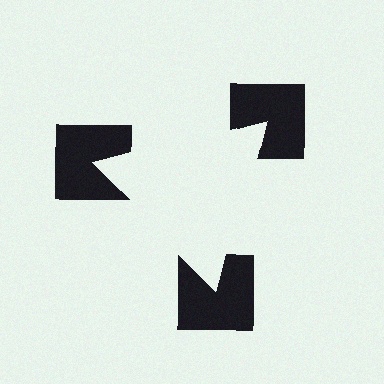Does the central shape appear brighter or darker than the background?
It typically appears slightly brighter than the background, even though no actual brightness change is drawn.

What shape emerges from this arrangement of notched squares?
An illusory triangle — its edges are inferred from the aligned wedge cuts in the notched squares, not physically drawn.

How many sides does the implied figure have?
3 sides.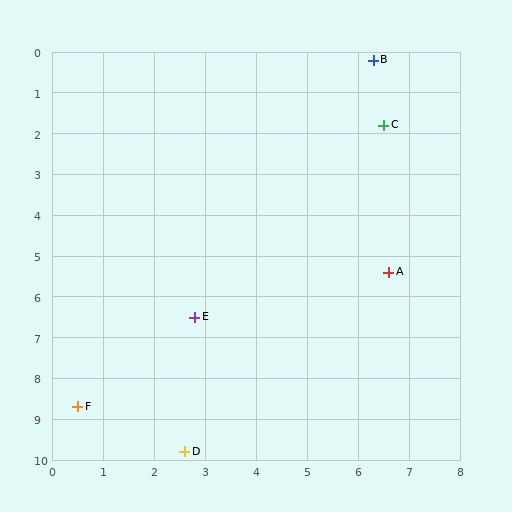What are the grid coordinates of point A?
Point A is at approximately (6.6, 5.4).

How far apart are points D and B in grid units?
Points D and B are about 10.3 grid units apart.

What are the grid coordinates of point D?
Point D is at approximately (2.6, 9.8).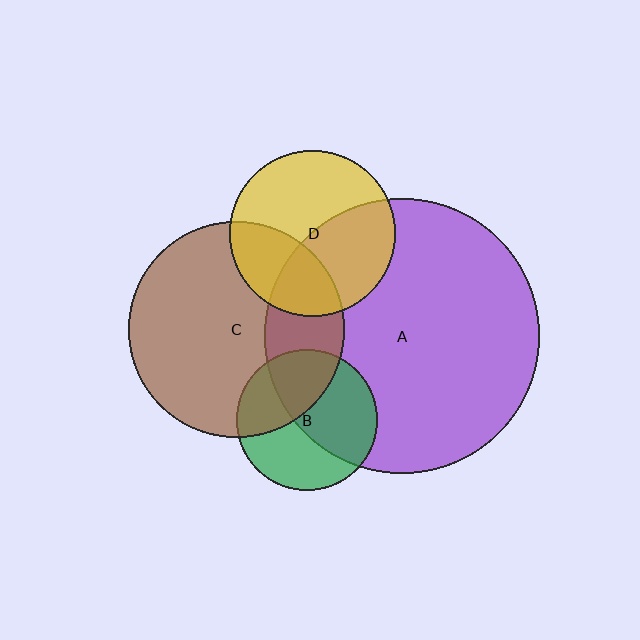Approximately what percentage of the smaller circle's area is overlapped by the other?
Approximately 25%.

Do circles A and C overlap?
Yes.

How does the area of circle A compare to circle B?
Approximately 3.8 times.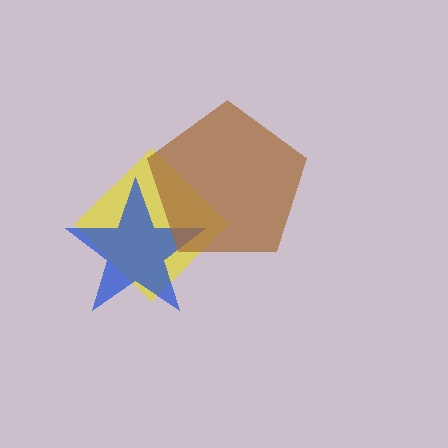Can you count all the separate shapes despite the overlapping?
Yes, there are 3 separate shapes.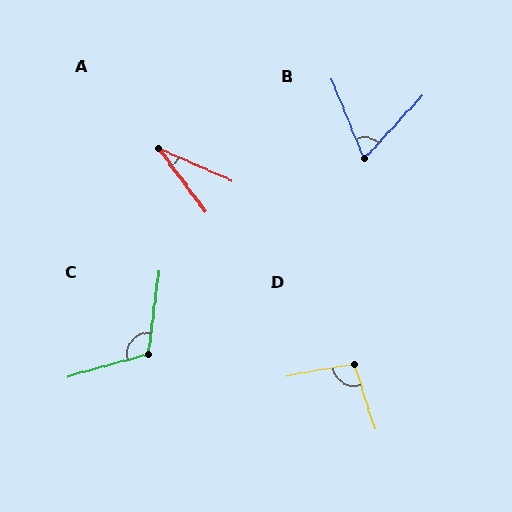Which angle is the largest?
C, at approximately 114 degrees.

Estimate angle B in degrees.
Approximately 65 degrees.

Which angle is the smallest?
A, at approximately 30 degrees.